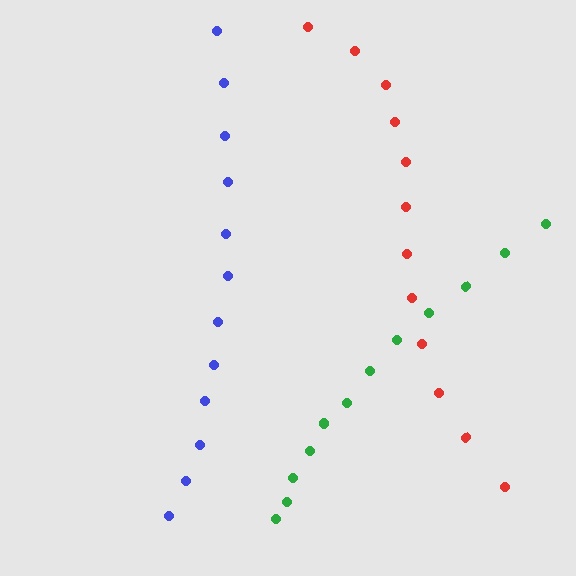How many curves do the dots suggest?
There are 3 distinct paths.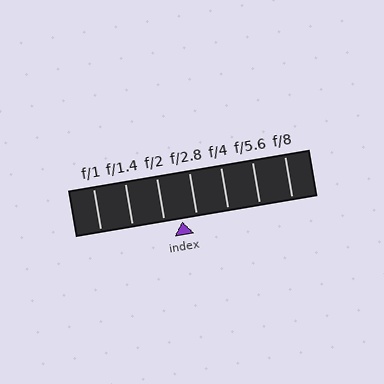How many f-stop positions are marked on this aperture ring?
There are 7 f-stop positions marked.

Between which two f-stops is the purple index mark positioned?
The index mark is between f/2 and f/2.8.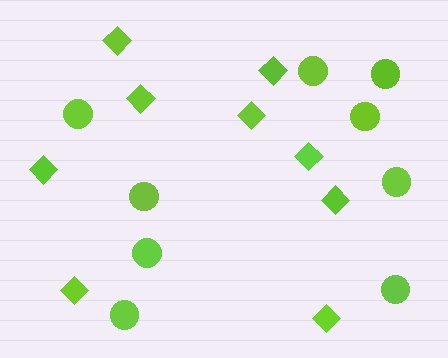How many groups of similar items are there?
There are 2 groups: one group of circles (9) and one group of diamonds (9).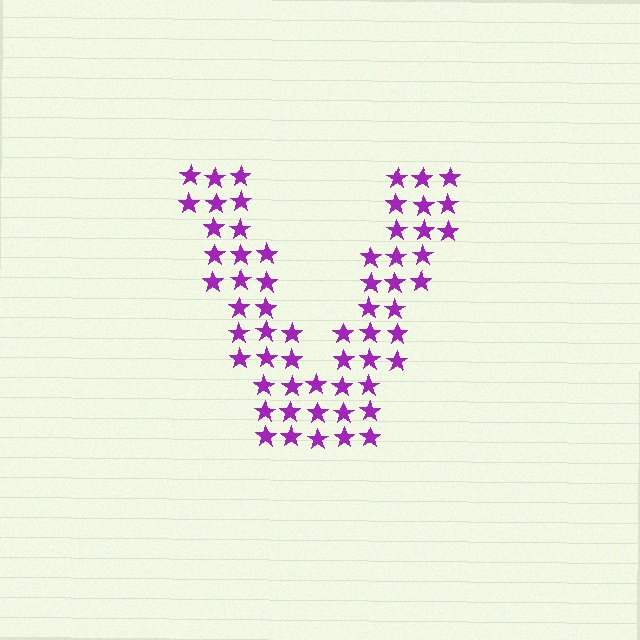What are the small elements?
The small elements are stars.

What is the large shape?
The large shape is the letter V.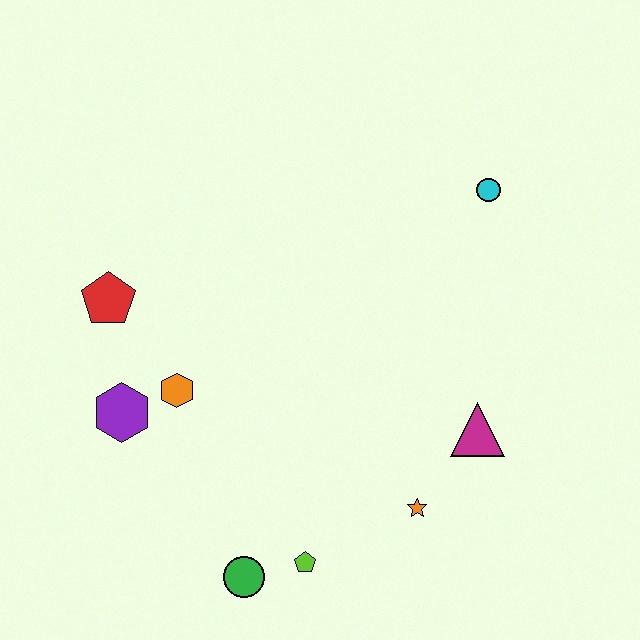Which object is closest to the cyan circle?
The magenta triangle is closest to the cyan circle.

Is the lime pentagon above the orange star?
No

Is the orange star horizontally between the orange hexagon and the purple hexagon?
No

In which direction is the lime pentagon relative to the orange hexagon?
The lime pentagon is below the orange hexagon.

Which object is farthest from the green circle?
The cyan circle is farthest from the green circle.